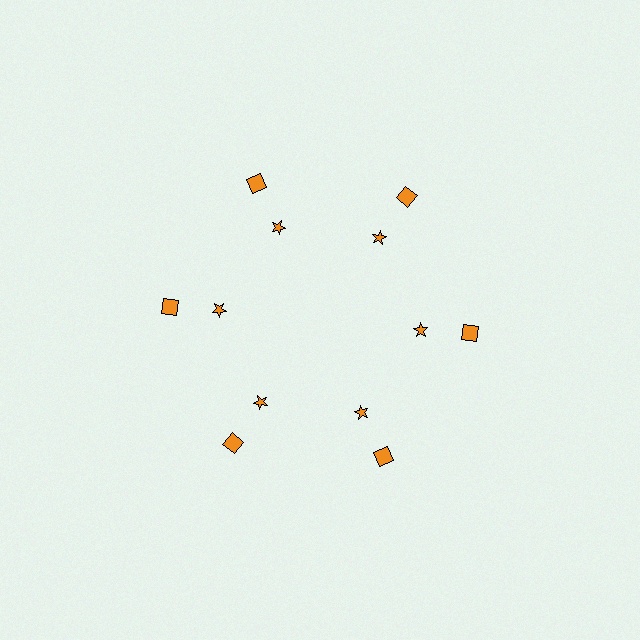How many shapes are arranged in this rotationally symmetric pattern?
There are 12 shapes, arranged in 6 groups of 2.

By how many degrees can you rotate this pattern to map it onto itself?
The pattern maps onto itself every 60 degrees of rotation.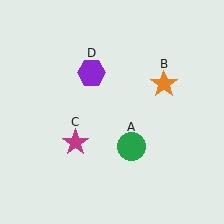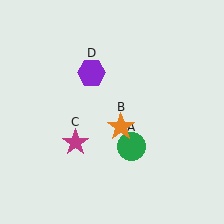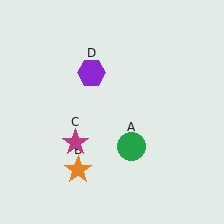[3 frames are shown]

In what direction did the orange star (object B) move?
The orange star (object B) moved down and to the left.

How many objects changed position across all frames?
1 object changed position: orange star (object B).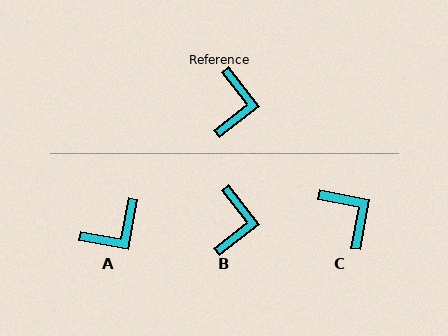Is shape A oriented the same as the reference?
No, it is off by about 48 degrees.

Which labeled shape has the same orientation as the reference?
B.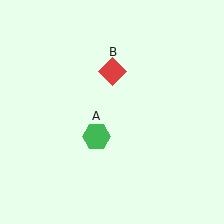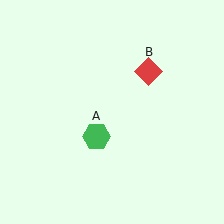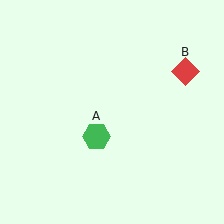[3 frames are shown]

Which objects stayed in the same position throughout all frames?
Green hexagon (object A) remained stationary.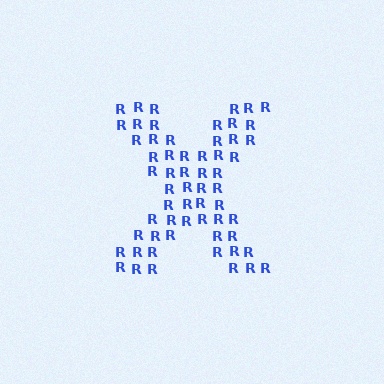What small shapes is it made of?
It is made of small letter R's.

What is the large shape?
The large shape is the letter X.